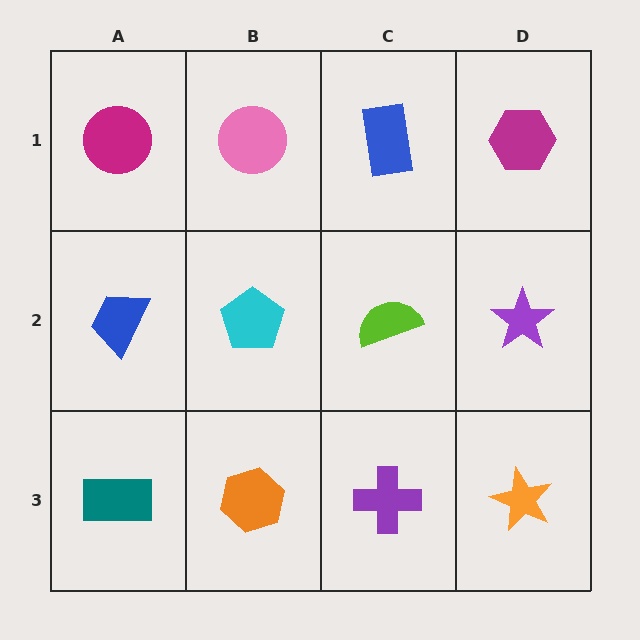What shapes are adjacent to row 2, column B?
A pink circle (row 1, column B), an orange hexagon (row 3, column B), a blue trapezoid (row 2, column A), a lime semicircle (row 2, column C).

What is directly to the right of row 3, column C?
An orange star.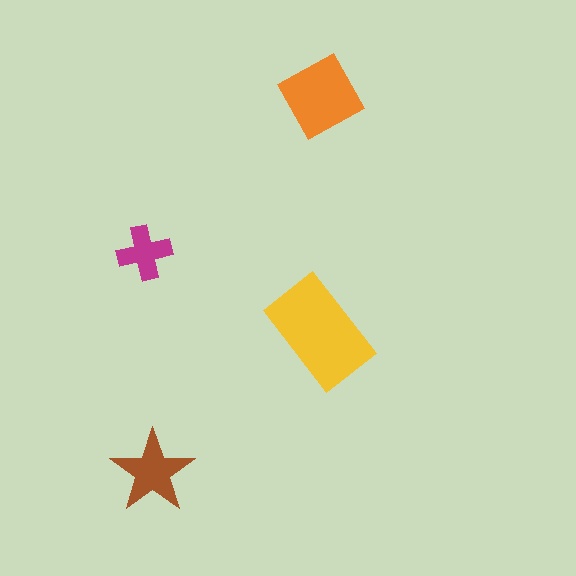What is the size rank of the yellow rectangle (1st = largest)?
1st.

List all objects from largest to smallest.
The yellow rectangle, the orange square, the brown star, the magenta cross.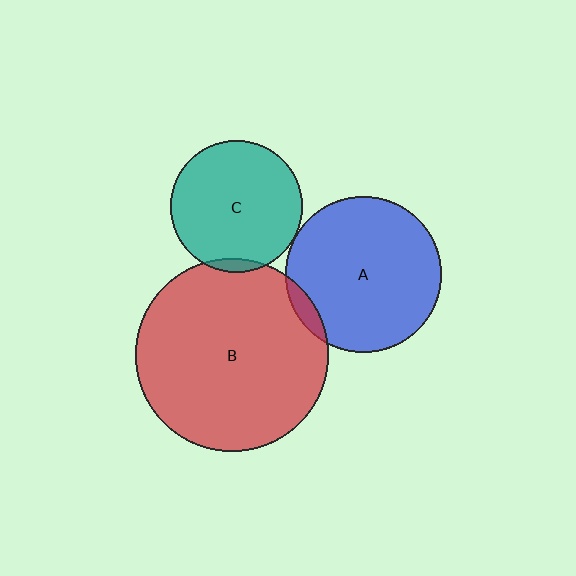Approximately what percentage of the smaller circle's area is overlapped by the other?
Approximately 5%.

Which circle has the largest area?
Circle B (red).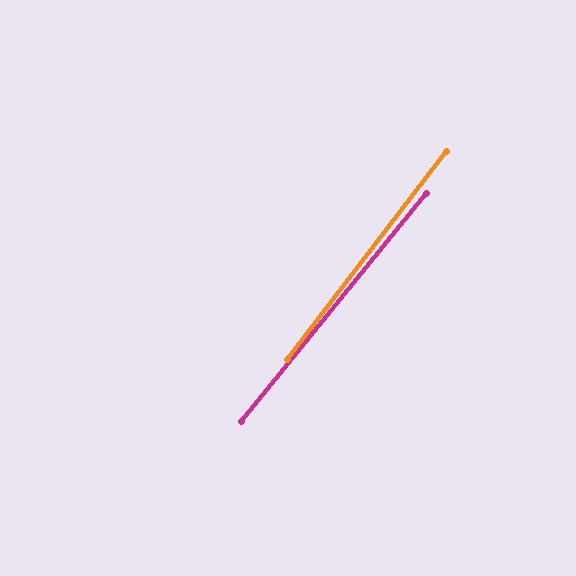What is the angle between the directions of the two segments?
Approximately 1 degree.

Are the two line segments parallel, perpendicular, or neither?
Parallel — their directions differ by only 1.5°.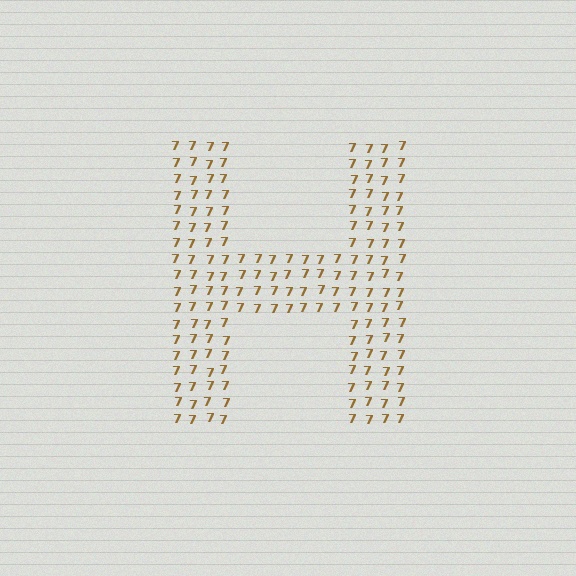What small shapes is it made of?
It is made of small digit 7's.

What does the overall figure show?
The overall figure shows the letter H.